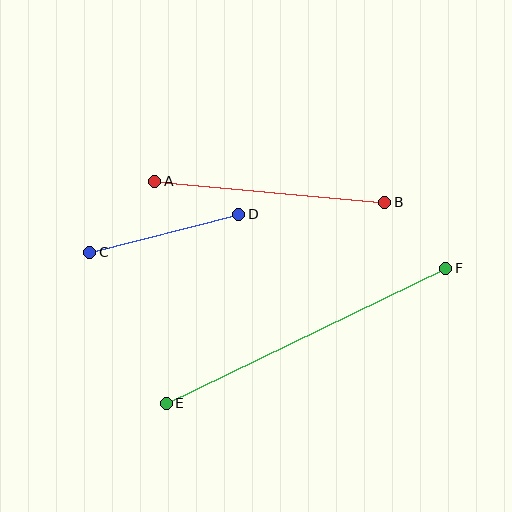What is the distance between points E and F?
The distance is approximately 310 pixels.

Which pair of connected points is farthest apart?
Points E and F are farthest apart.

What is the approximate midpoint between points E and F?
The midpoint is at approximately (306, 336) pixels.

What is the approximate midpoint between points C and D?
The midpoint is at approximately (164, 233) pixels.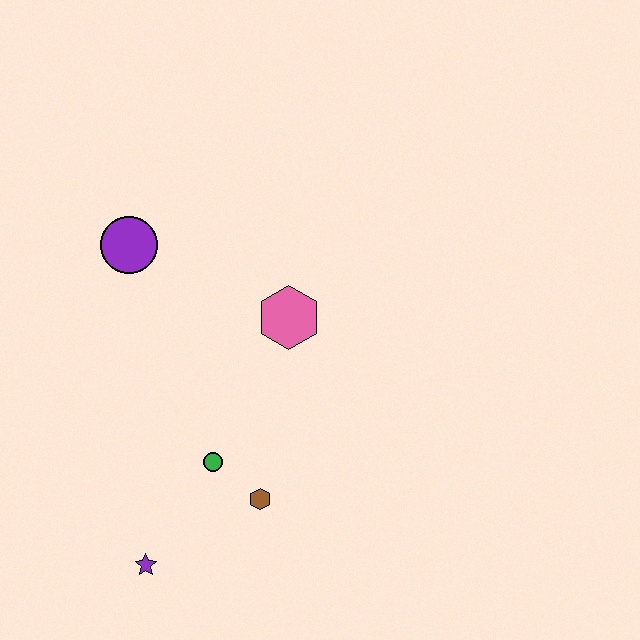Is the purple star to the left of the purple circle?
No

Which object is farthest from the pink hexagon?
The purple star is farthest from the pink hexagon.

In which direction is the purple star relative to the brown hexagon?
The purple star is to the left of the brown hexagon.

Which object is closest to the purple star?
The green circle is closest to the purple star.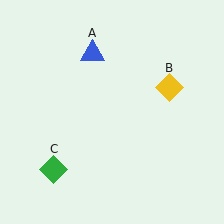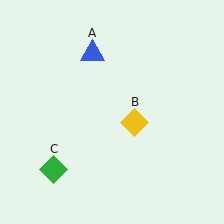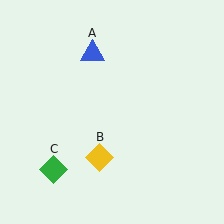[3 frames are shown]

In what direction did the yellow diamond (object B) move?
The yellow diamond (object B) moved down and to the left.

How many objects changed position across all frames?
1 object changed position: yellow diamond (object B).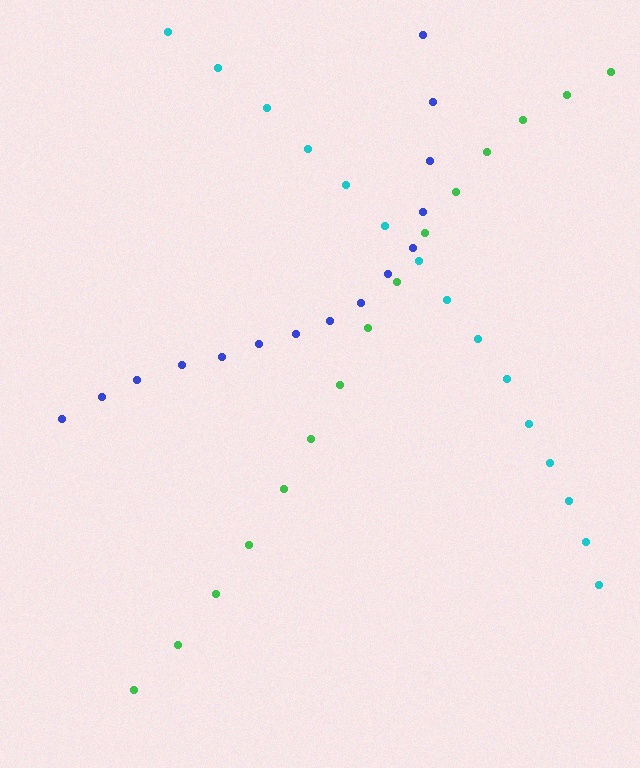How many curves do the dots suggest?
There are 3 distinct paths.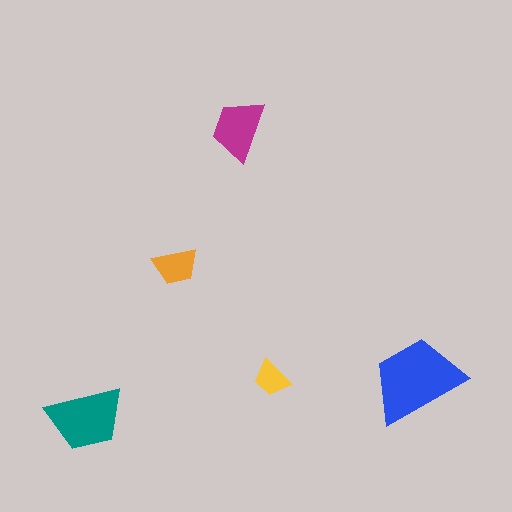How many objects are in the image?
There are 5 objects in the image.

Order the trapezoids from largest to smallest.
the blue one, the teal one, the magenta one, the orange one, the yellow one.